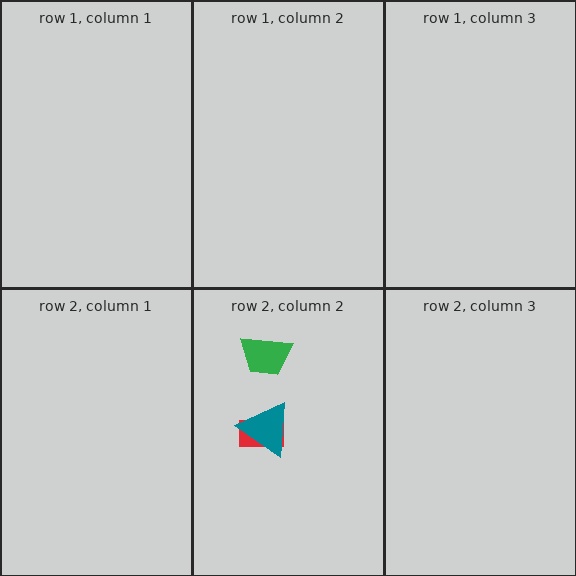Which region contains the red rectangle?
The row 2, column 2 region.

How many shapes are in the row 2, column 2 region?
3.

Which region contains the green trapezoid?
The row 2, column 2 region.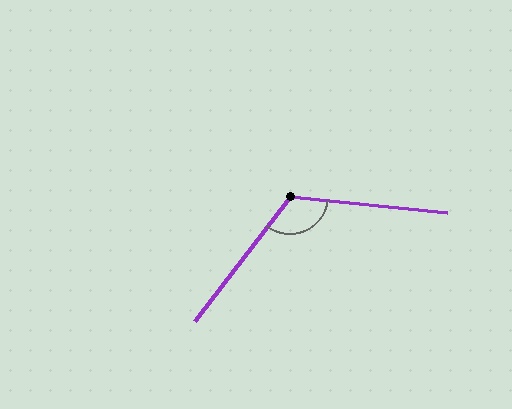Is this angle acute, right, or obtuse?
It is obtuse.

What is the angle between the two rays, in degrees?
Approximately 121 degrees.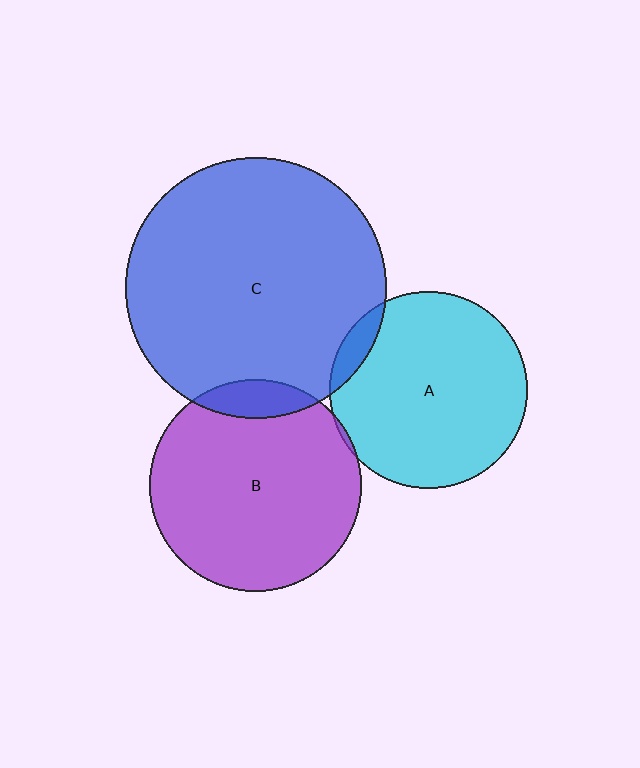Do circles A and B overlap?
Yes.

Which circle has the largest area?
Circle C (blue).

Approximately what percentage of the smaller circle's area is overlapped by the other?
Approximately 5%.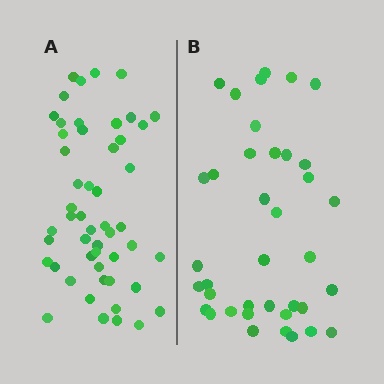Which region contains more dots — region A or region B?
Region A (the left region) has more dots.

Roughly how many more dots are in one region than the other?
Region A has approximately 15 more dots than region B.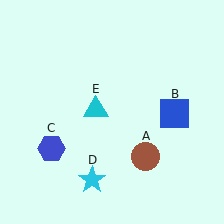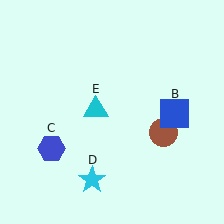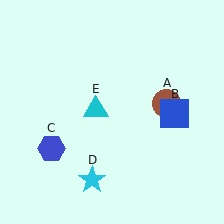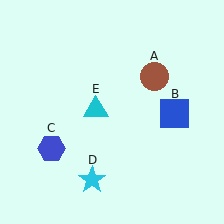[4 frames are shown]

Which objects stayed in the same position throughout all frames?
Blue square (object B) and blue hexagon (object C) and cyan star (object D) and cyan triangle (object E) remained stationary.